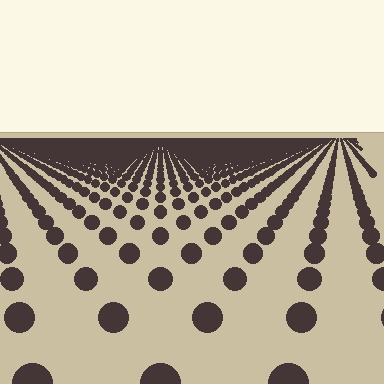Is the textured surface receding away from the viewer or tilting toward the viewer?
The surface is receding away from the viewer. Texture elements get smaller and denser toward the top.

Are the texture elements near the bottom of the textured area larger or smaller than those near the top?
Larger. Near the bottom, elements are closer to the viewer and appear at a bigger on-screen size.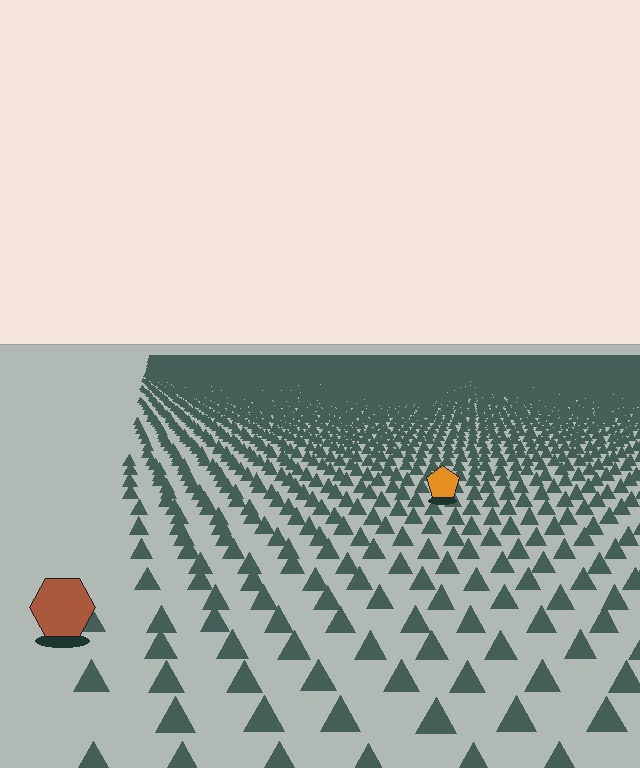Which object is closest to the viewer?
The brown hexagon is closest. The texture marks near it are larger and more spread out.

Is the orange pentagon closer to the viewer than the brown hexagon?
No. The brown hexagon is closer — you can tell from the texture gradient: the ground texture is coarser near it.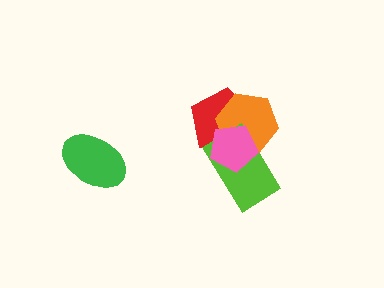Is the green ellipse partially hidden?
No, no other shape covers it.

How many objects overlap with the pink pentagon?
3 objects overlap with the pink pentagon.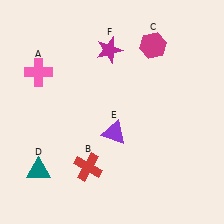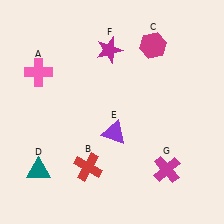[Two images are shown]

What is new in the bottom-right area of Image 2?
A magenta cross (G) was added in the bottom-right area of Image 2.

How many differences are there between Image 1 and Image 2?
There is 1 difference between the two images.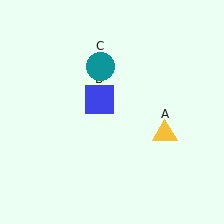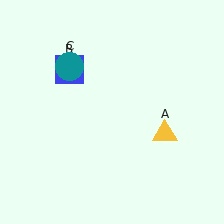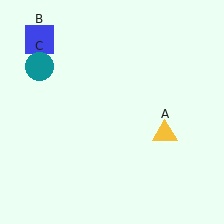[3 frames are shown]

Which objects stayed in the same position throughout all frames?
Yellow triangle (object A) remained stationary.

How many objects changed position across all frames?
2 objects changed position: blue square (object B), teal circle (object C).